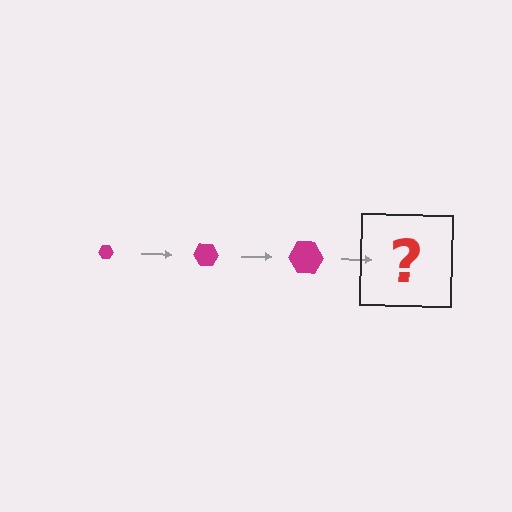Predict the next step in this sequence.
The next step is a magenta hexagon, larger than the previous one.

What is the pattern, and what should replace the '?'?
The pattern is that the hexagon gets progressively larger each step. The '?' should be a magenta hexagon, larger than the previous one.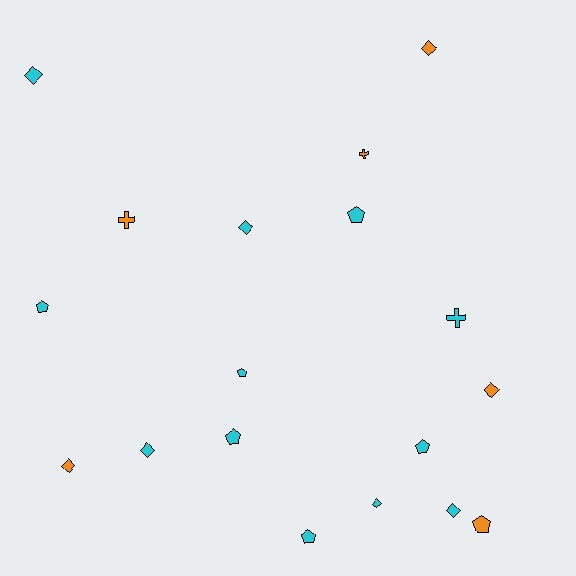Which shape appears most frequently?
Diamond, with 8 objects.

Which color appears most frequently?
Cyan, with 12 objects.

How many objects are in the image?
There are 18 objects.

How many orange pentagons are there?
There is 1 orange pentagon.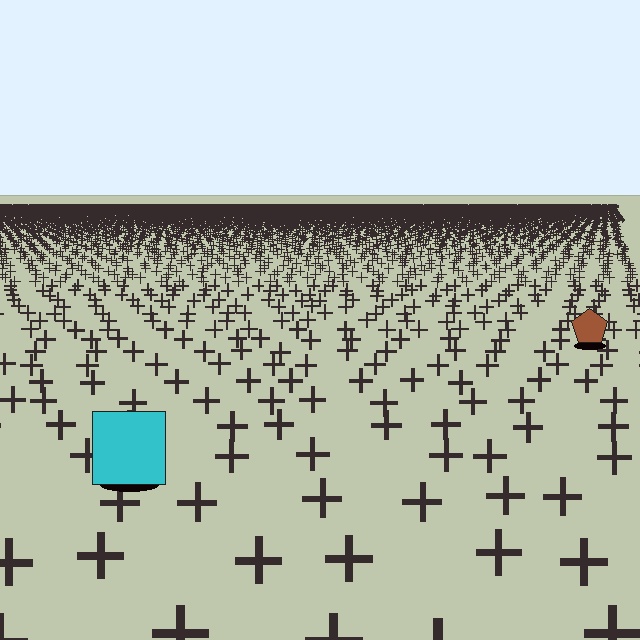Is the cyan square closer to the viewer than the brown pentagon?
Yes. The cyan square is closer — you can tell from the texture gradient: the ground texture is coarser near it.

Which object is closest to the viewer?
The cyan square is closest. The texture marks near it are larger and more spread out.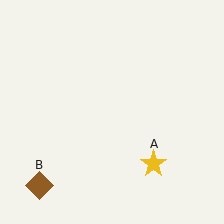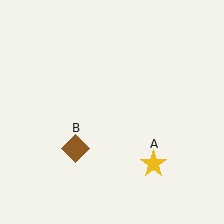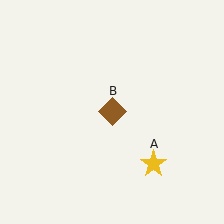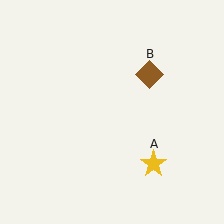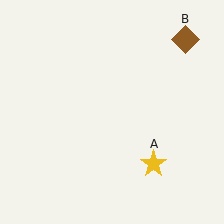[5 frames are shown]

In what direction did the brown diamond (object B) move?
The brown diamond (object B) moved up and to the right.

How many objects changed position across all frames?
1 object changed position: brown diamond (object B).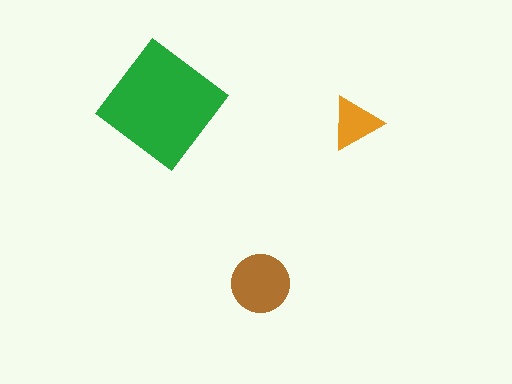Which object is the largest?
The green diamond.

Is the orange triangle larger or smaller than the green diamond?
Smaller.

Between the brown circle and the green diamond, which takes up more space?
The green diamond.